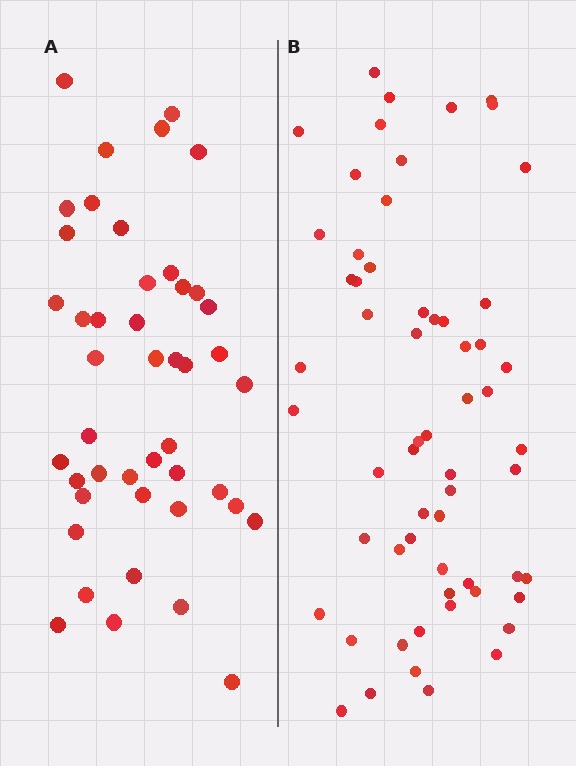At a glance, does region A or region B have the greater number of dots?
Region B (the right region) has more dots.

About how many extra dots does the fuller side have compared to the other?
Region B has approximately 15 more dots than region A.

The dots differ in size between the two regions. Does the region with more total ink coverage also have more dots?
No. Region A has more total ink coverage because its dots are larger, but region B actually contains more individual dots. Total area can be misleading — the number of items is what matters here.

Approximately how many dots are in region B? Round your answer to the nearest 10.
About 60 dots.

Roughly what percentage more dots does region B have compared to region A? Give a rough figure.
About 35% more.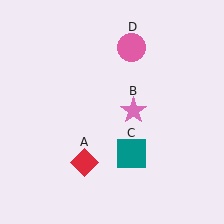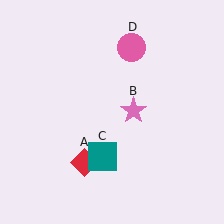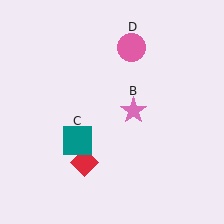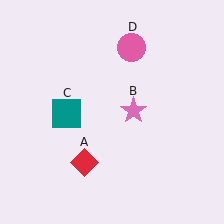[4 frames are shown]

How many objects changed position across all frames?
1 object changed position: teal square (object C).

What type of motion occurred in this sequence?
The teal square (object C) rotated clockwise around the center of the scene.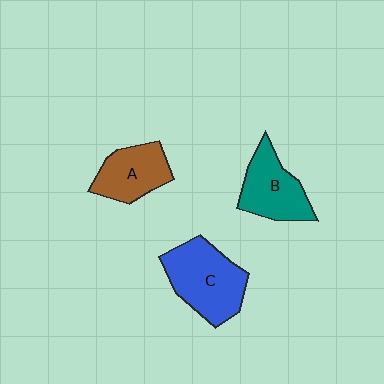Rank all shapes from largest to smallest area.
From largest to smallest: C (blue), B (teal), A (brown).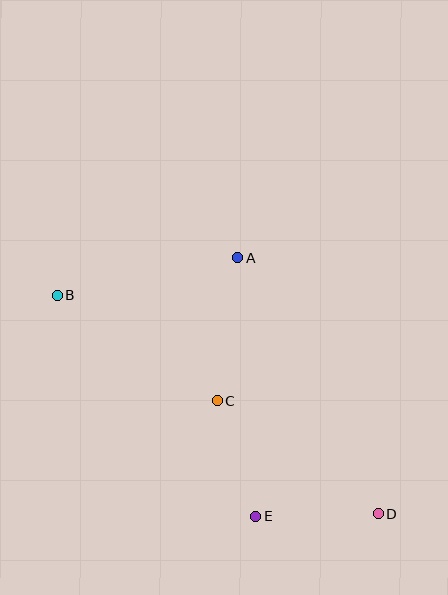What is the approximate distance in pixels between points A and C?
The distance between A and C is approximately 144 pixels.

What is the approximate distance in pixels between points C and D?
The distance between C and D is approximately 196 pixels.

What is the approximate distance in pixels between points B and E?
The distance between B and E is approximately 297 pixels.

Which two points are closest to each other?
Points C and E are closest to each other.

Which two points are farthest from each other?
Points B and D are farthest from each other.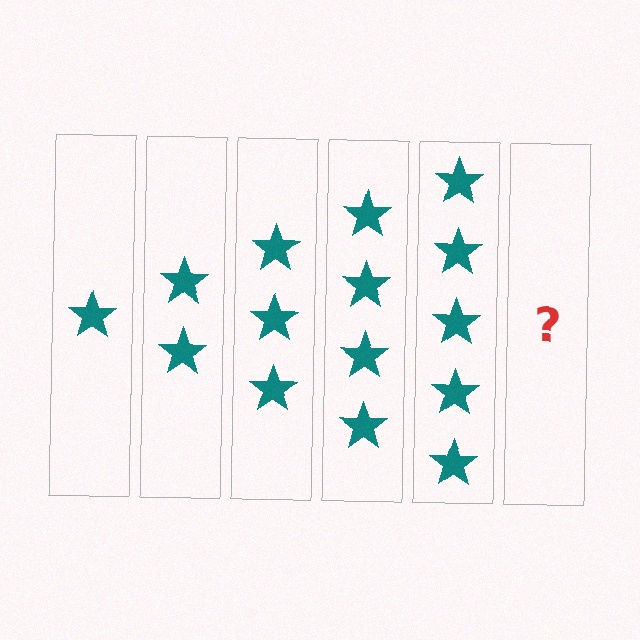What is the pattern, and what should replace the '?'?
The pattern is that each step adds one more star. The '?' should be 6 stars.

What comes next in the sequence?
The next element should be 6 stars.